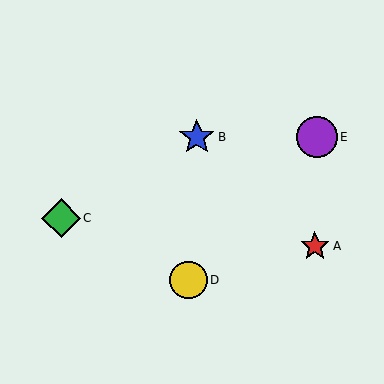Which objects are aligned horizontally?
Objects B, E are aligned horizontally.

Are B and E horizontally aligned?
Yes, both are at y≈137.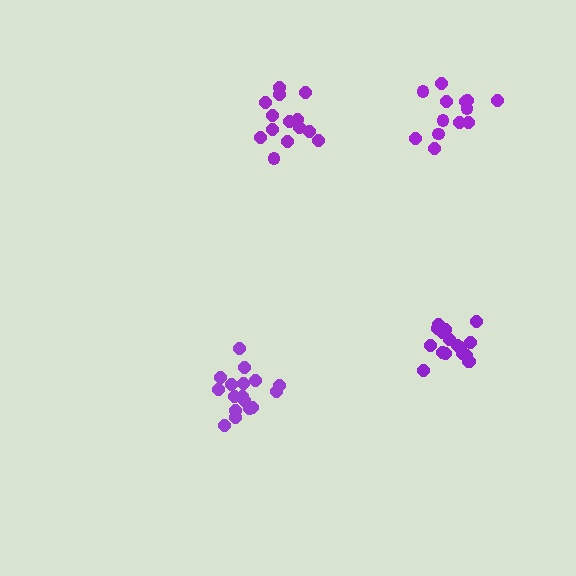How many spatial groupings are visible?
There are 4 spatial groupings.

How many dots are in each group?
Group 1: 17 dots, Group 2: 15 dots, Group 3: 13 dots, Group 4: 17 dots (62 total).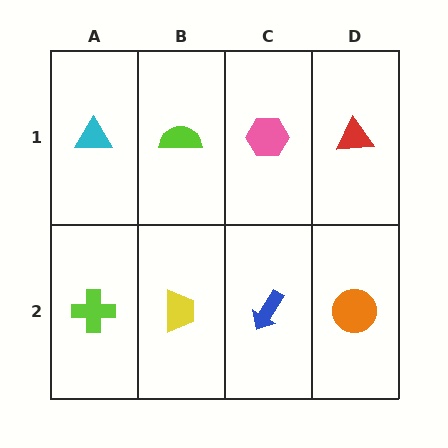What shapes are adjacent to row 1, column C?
A blue arrow (row 2, column C), a lime semicircle (row 1, column B), a red triangle (row 1, column D).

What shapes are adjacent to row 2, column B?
A lime semicircle (row 1, column B), a lime cross (row 2, column A), a blue arrow (row 2, column C).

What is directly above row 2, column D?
A red triangle.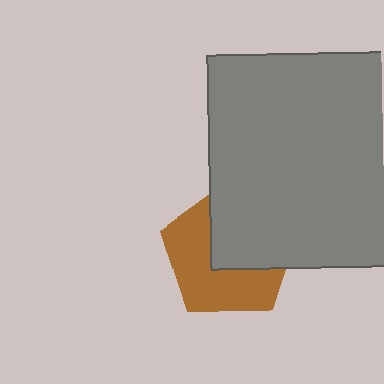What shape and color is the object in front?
The object in front is a gray square.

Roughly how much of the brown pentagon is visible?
About half of it is visible (roughly 53%).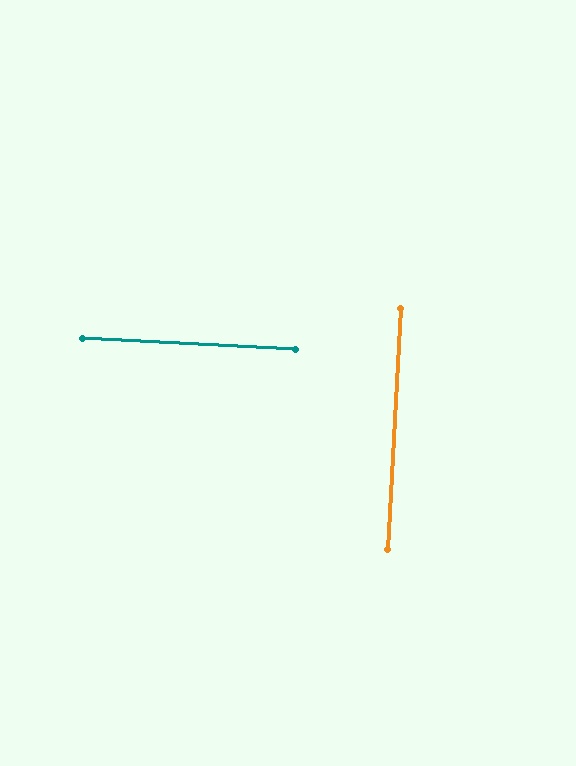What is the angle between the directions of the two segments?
Approximately 90 degrees.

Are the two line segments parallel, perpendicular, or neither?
Perpendicular — they meet at approximately 90°.